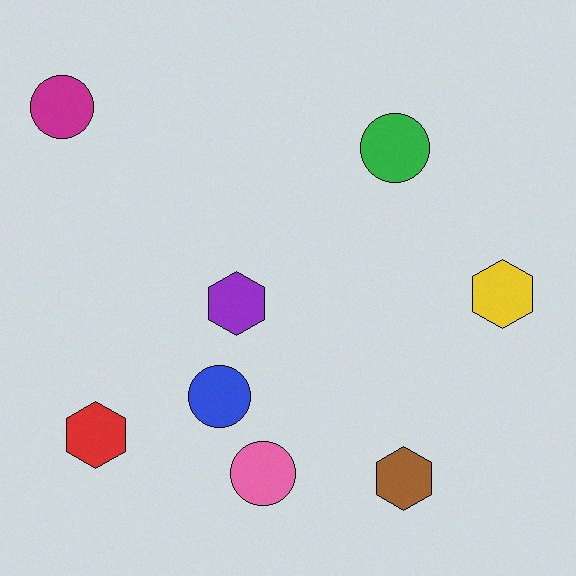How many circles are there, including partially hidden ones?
There are 4 circles.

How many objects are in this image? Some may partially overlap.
There are 8 objects.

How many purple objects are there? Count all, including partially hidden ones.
There is 1 purple object.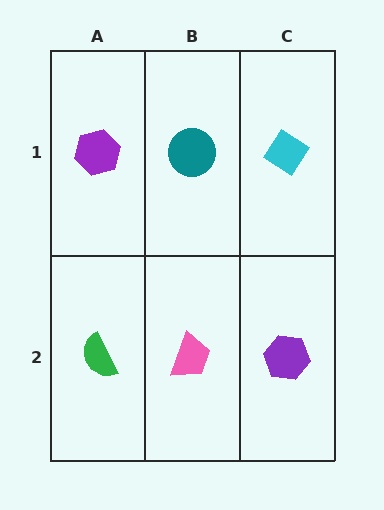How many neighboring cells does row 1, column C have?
2.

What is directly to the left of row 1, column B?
A purple hexagon.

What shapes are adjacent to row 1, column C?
A purple hexagon (row 2, column C), a teal circle (row 1, column B).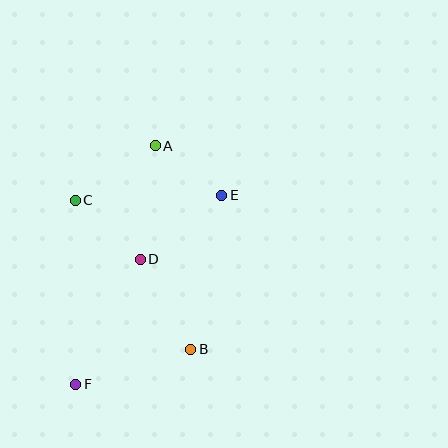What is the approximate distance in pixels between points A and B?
The distance between A and B is approximately 206 pixels.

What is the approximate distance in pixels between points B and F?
The distance between B and F is approximately 120 pixels.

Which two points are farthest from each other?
Points A and F are farthest from each other.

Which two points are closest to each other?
Points A and E are closest to each other.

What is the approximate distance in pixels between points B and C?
The distance between B and C is approximately 188 pixels.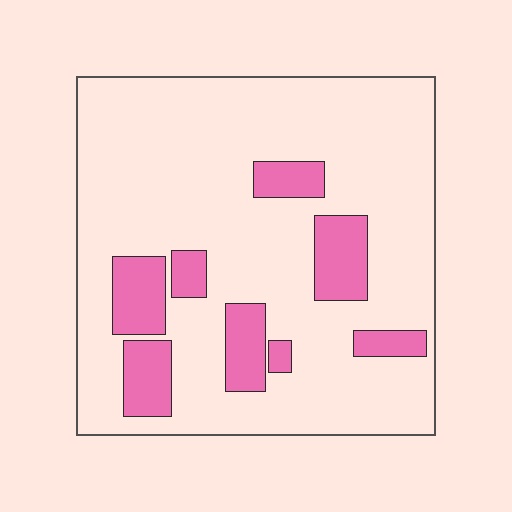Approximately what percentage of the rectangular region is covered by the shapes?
Approximately 20%.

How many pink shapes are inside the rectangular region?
8.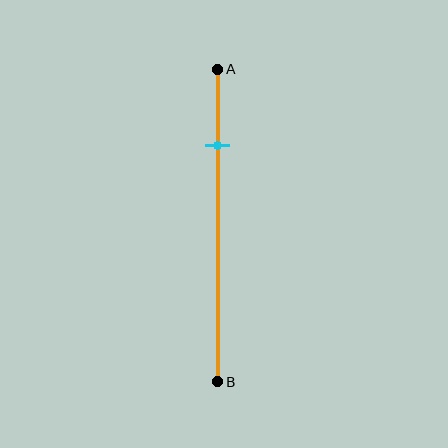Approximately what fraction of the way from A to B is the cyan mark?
The cyan mark is approximately 25% of the way from A to B.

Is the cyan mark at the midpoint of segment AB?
No, the mark is at about 25% from A, not at the 50% midpoint.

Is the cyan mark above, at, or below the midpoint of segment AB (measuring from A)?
The cyan mark is above the midpoint of segment AB.